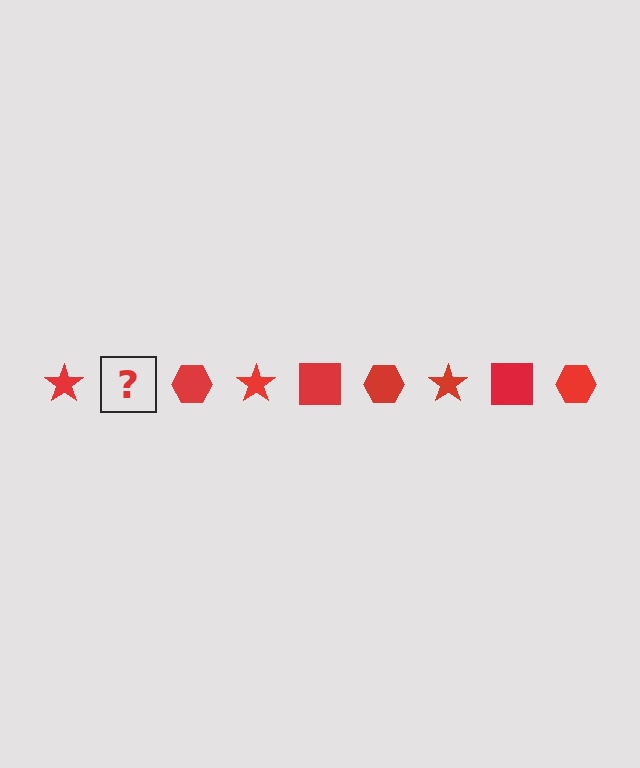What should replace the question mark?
The question mark should be replaced with a red square.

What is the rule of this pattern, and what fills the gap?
The rule is that the pattern cycles through star, square, hexagon shapes in red. The gap should be filled with a red square.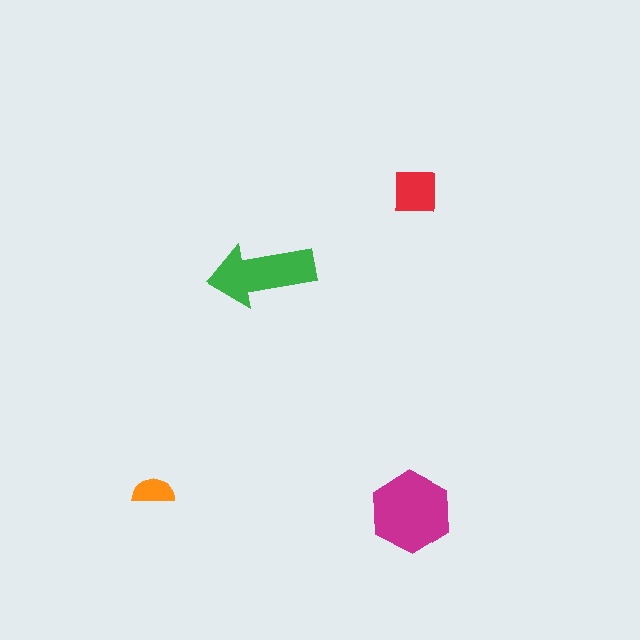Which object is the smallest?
The orange semicircle.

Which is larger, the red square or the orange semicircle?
The red square.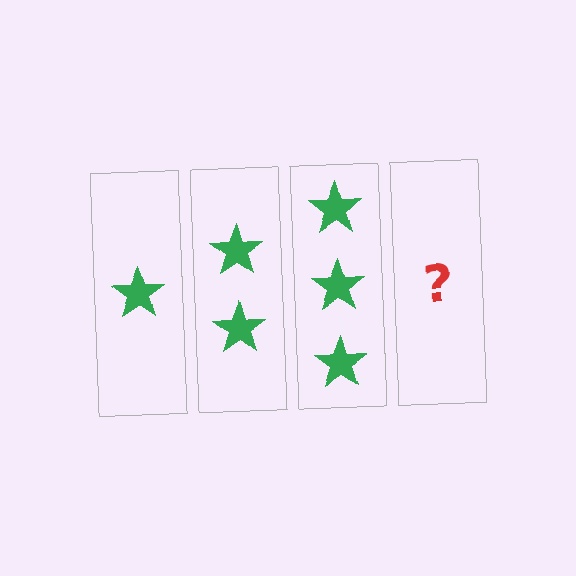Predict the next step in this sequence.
The next step is 4 stars.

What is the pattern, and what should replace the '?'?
The pattern is that each step adds one more star. The '?' should be 4 stars.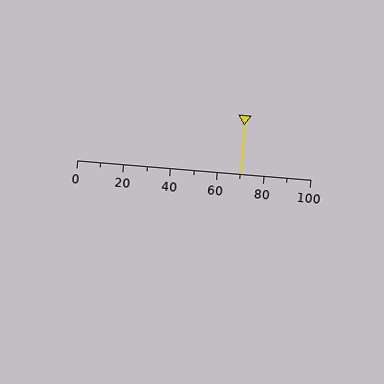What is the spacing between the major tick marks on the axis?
The major ticks are spaced 20 apart.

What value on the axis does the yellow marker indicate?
The marker indicates approximately 70.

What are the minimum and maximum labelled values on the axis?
The axis runs from 0 to 100.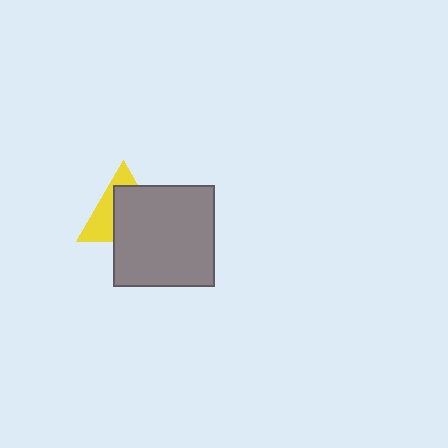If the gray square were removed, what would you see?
You would see the complete yellow triangle.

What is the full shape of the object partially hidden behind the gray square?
The partially hidden object is a yellow triangle.